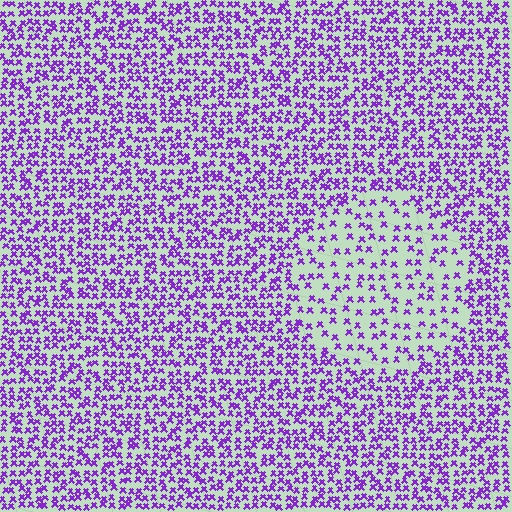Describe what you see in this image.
The image contains small purple elements arranged at two different densities. A circle-shaped region is visible where the elements are less densely packed than the surrounding area.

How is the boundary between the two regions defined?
The boundary is defined by a change in element density (approximately 2.1x ratio). All elements are the same color, size, and shape.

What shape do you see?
I see a circle.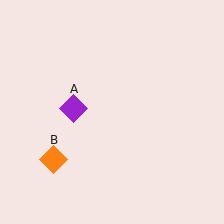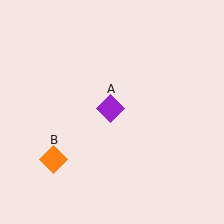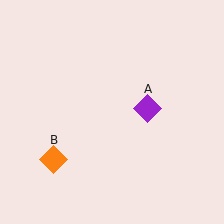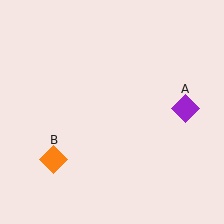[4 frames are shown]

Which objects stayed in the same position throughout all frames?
Orange diamond (object B) remained stationary.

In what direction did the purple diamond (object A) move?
The purple diamond (object A) moved right.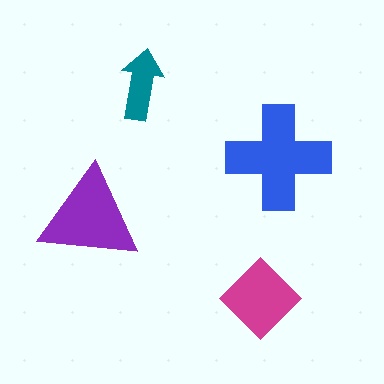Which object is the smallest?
The teal arrow.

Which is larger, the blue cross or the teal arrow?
The blue cross.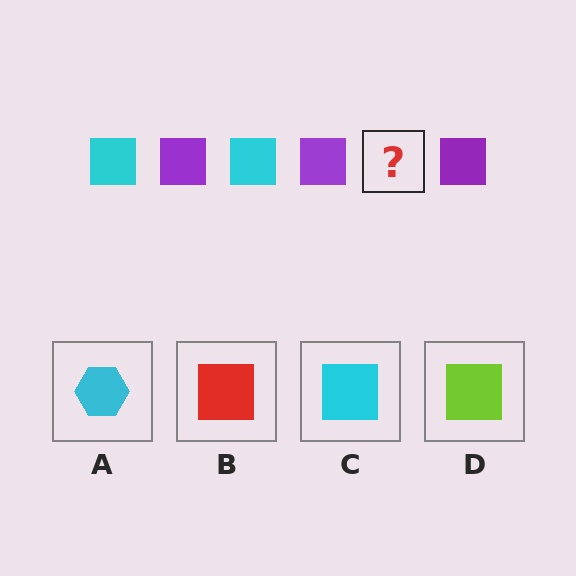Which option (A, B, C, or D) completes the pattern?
C.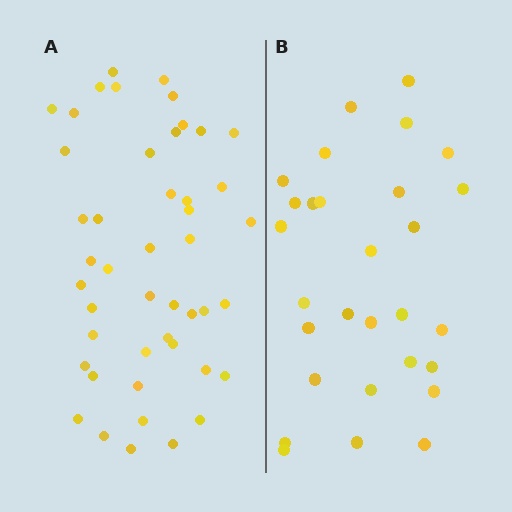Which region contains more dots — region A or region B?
Region A (the left region) has more dots.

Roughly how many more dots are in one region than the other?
Region A has approximately 15 more dots than region B.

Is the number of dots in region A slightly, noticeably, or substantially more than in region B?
Region A has substantially more. The ratio is roughly 1.6 to 1.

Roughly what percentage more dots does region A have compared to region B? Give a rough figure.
About 60% more.